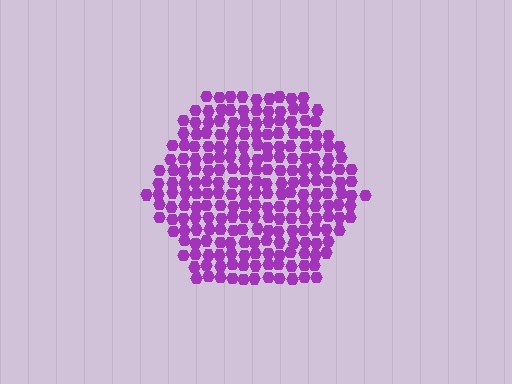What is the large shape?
The large shape is a hexagon.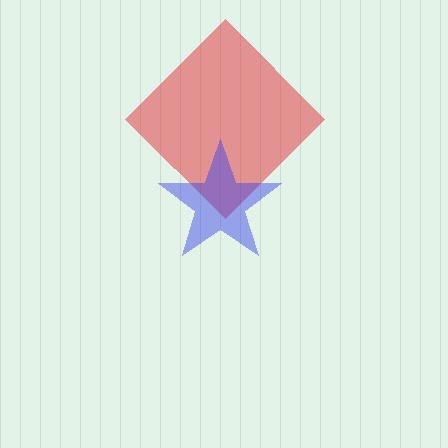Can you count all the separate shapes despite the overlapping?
Yes, there are 2 separate shapes.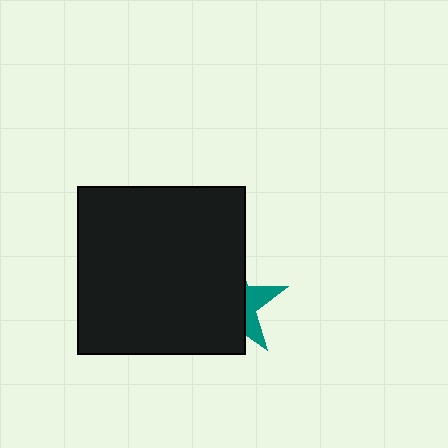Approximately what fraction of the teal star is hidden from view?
Roughly 70% of the teal star is hidden behind the black square.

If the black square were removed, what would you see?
You would see the complete teal star.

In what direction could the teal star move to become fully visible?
The teal star could move right. That would shift it out from behind the black square entirely.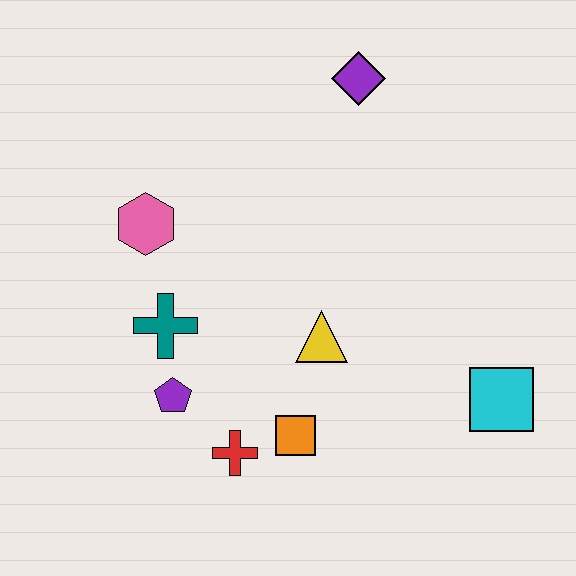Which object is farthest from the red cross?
The purple diamond is farthest from the red cross.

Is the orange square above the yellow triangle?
No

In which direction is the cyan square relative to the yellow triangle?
The cyan square is to the right of the yellow triangle.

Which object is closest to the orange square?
The red cross is closest to the orange square.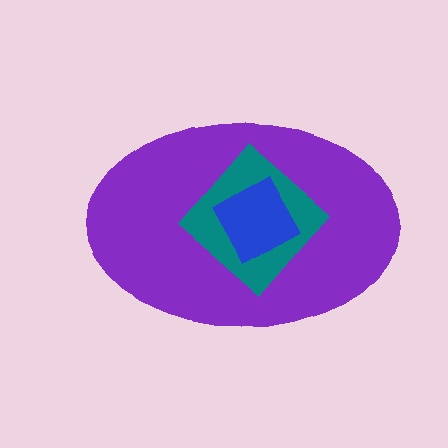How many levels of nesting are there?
3.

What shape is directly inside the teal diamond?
The blue diamond.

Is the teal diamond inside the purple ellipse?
Yes.